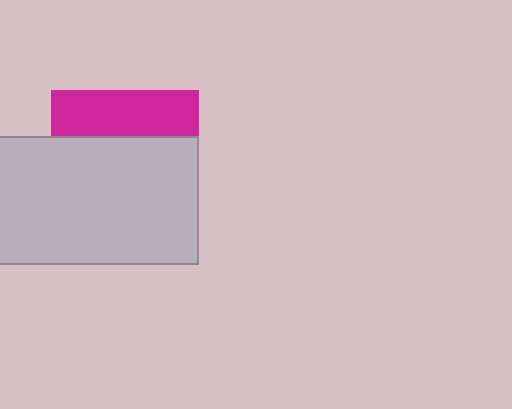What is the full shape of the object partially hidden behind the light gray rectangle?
The partially hidden object is a magenta square.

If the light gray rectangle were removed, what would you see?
You would see the complete magenta square.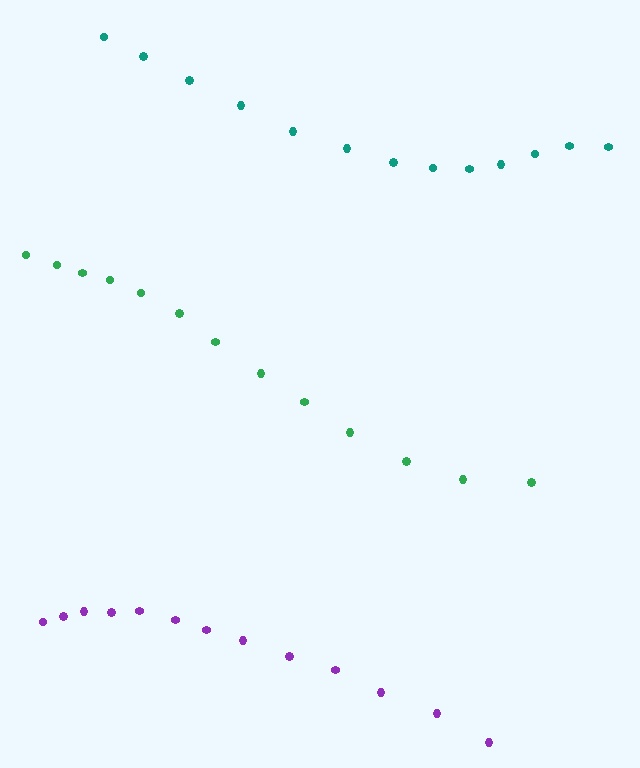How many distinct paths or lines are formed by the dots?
There are 3 distinct paths.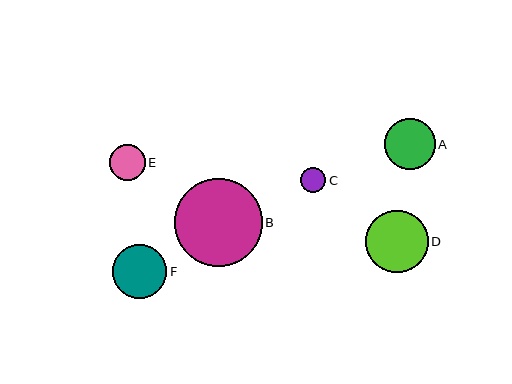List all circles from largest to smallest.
From largest to smallest: B, D, F, A, E, C.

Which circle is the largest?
Circle B is the largest with a size of approximately 88 pixels.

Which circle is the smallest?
Circle C is the smallest with a size of approximately 26 pixels.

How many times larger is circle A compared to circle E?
Circle A is approximately 1.4 times the size of circle E.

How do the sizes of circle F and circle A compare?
Circle F and circle A are approximately the same size.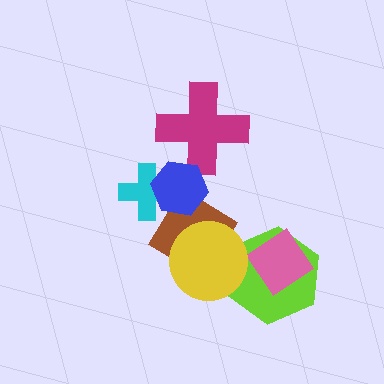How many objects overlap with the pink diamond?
1 object overlaps with the pink diamond.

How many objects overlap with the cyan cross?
2 objects overlap with the cyan cross.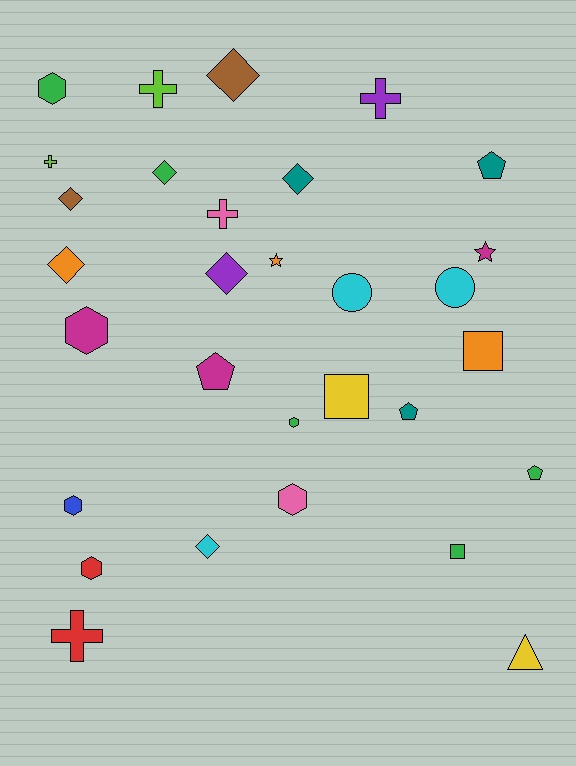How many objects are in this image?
There are 30 objects.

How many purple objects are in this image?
There are 2 purple objects.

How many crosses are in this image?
There are 5 crosses.